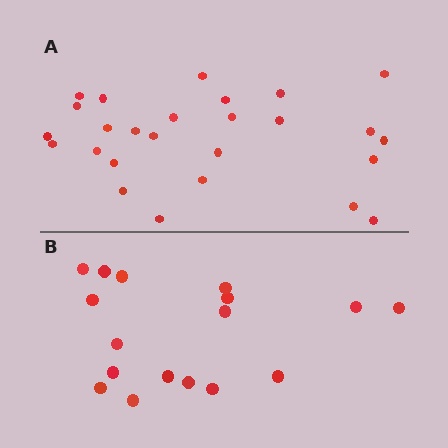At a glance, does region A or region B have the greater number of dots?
Region A (the top region) has more dots.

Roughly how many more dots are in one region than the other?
Region A has roughly 8 or so more dots than region B.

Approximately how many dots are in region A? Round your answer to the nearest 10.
About 30 dots. (The exact count is 26, which rounds to 30.)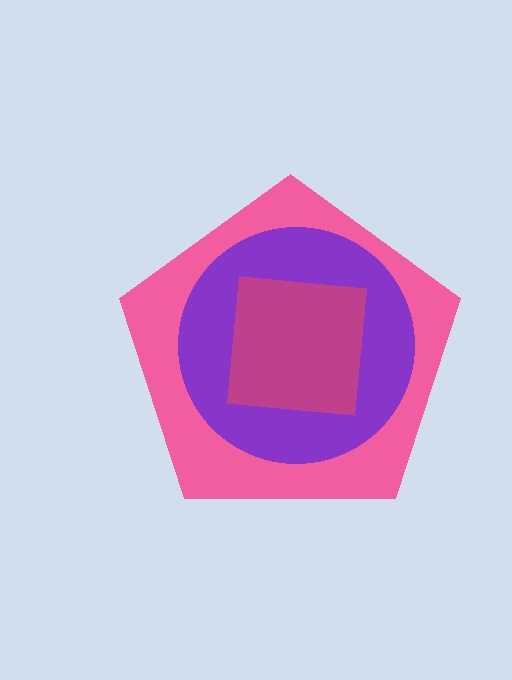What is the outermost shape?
The pink pentagon.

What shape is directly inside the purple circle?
The magenta square.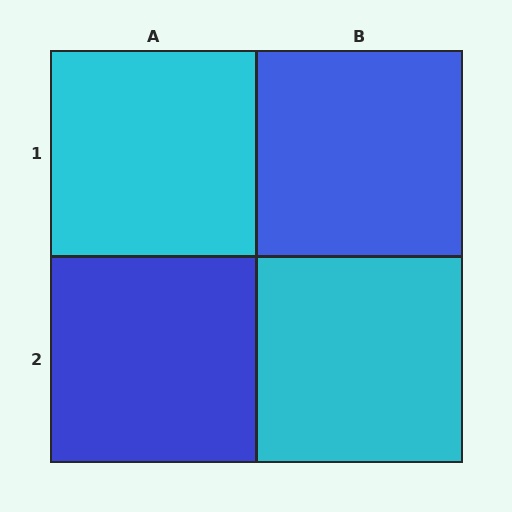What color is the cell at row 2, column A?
Blue.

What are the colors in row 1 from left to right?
Cyan, blue.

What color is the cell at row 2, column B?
Cyan.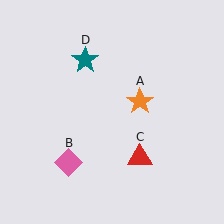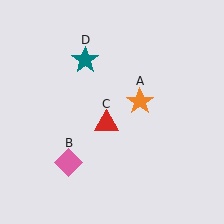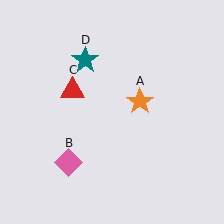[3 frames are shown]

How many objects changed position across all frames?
1 object changed position: red triangle (object C).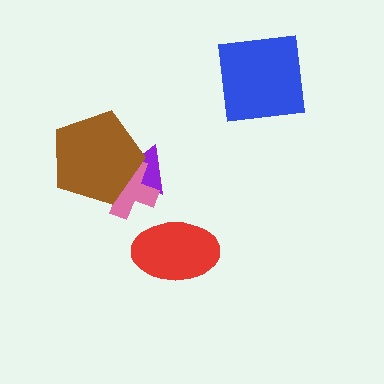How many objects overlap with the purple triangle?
2 objects overlap with the purple triangle.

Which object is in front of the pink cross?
The brown pentagon is in front of the pink cross.